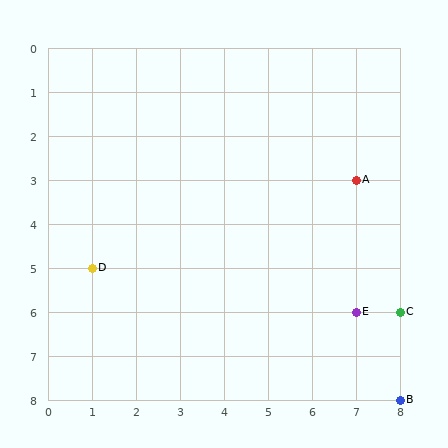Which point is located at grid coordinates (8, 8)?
Point B is at (8, 8).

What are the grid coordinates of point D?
Point D is at grid coordinates (1, 5).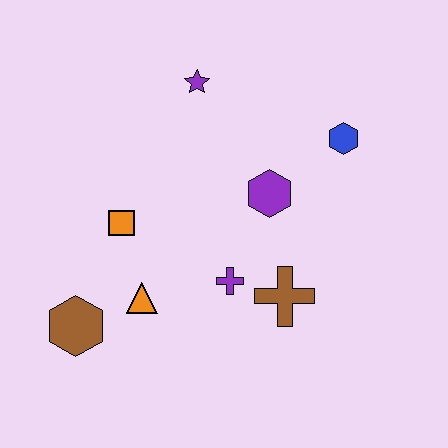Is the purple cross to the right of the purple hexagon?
No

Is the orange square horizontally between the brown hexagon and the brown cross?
Yes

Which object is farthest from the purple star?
The brown hexagon is farthest from the purple star.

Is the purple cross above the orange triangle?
Yes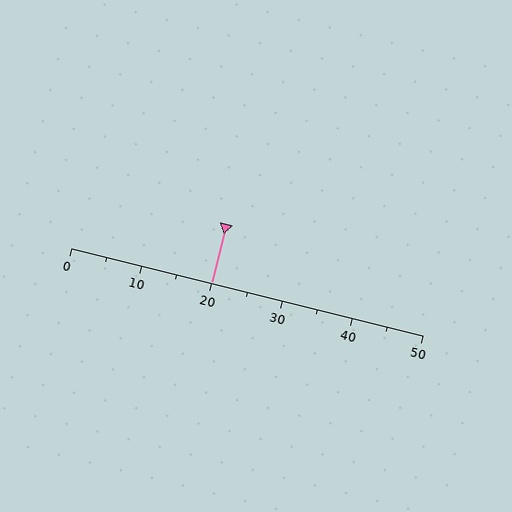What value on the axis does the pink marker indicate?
The marker indicates approximately 20.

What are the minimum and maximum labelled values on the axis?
The axis runs from 0 to 50.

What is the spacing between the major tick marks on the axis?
The major ticks are spaced 10 apart.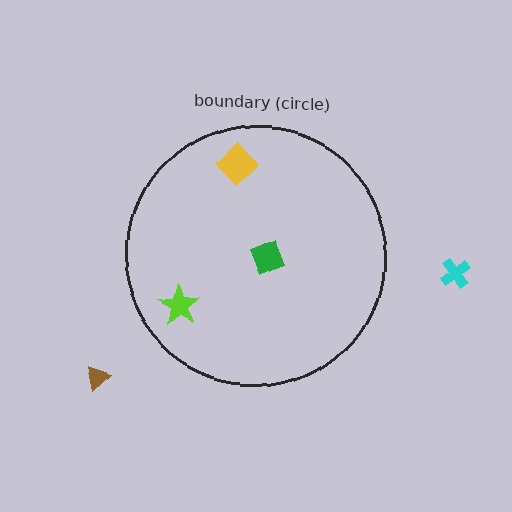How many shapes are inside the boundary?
3 inside, 2 outside.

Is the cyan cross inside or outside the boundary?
Outside.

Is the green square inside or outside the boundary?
Inside.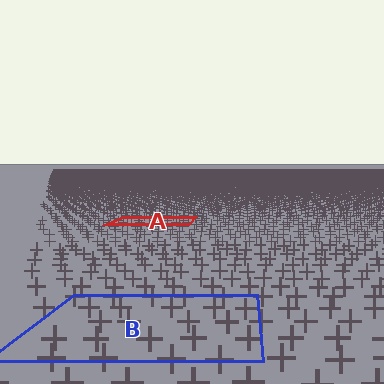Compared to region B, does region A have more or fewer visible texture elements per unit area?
Region A has more texture elements per unit area — they are packed more densely because it is farther away.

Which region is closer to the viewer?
Region B is closer. The texture elements there are larger and more spread out.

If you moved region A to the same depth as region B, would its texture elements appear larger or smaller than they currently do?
They would appear larger. At a closer depth, the same texture elements are projected at a bigger on-screen size.